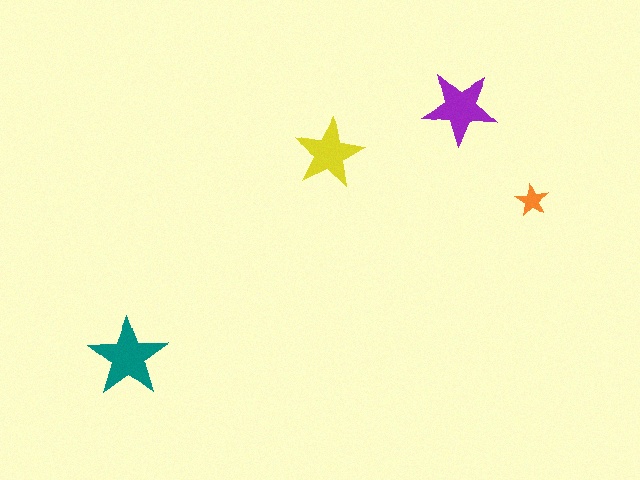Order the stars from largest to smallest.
the teal one, the purple one, the yellow one, the orange one.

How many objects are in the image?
There are 4 objects in the image.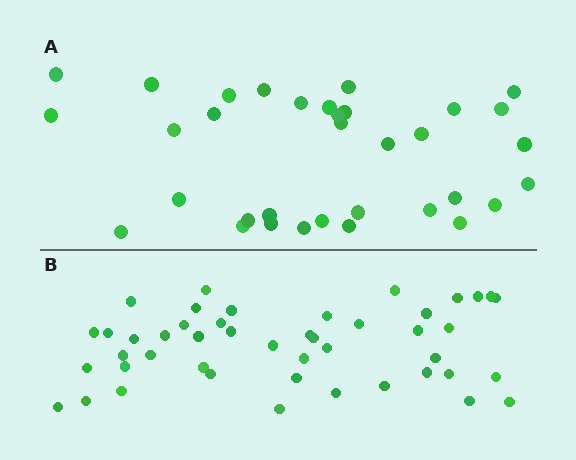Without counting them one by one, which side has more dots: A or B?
Region B (the bottom region) has more dots.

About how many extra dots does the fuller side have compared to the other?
Region B has roughly 12 or so more dots than region A.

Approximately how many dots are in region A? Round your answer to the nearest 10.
About 30 dots. (The exact count is 34, which rounds to 30.)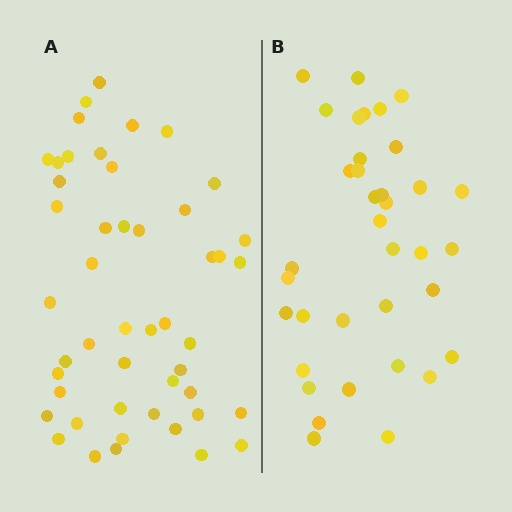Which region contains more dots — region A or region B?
Region A (the left region) has more dots.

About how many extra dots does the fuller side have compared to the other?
Region A has roughly 12 or so more dots than region B.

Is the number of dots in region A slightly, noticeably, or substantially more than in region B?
Region A has noticeably more, but not dramatically so. The ratio is roughly 1.3 to 1.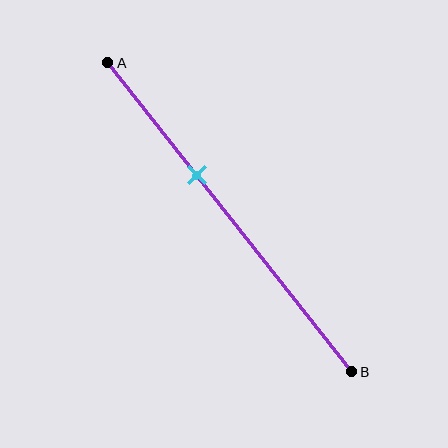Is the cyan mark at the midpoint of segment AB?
No, the mark is at about 35% from A, not at the 50% midpoint.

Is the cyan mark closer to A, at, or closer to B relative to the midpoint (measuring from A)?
The cyan mark is closer to point A than the midpoint of segment AB.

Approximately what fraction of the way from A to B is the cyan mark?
The cyan mark is approximately 35% of the way from A to B.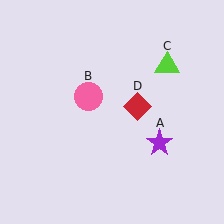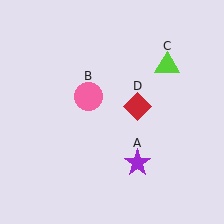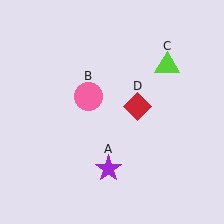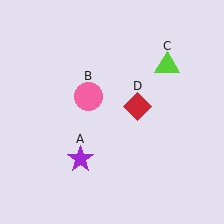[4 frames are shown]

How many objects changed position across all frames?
1 object changed position: purple star (object A).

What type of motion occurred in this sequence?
The purple star (object A) rotated clockwise around the center of the scene.